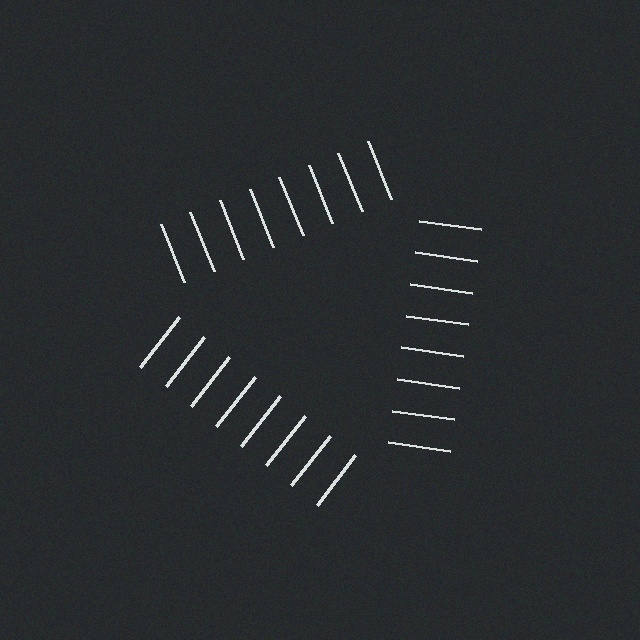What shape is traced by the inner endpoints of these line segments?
An illusory triangle — the line segments terminate on its edges but no continuous stroke is drawn.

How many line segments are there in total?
24 — 8 along each of the 3 edges.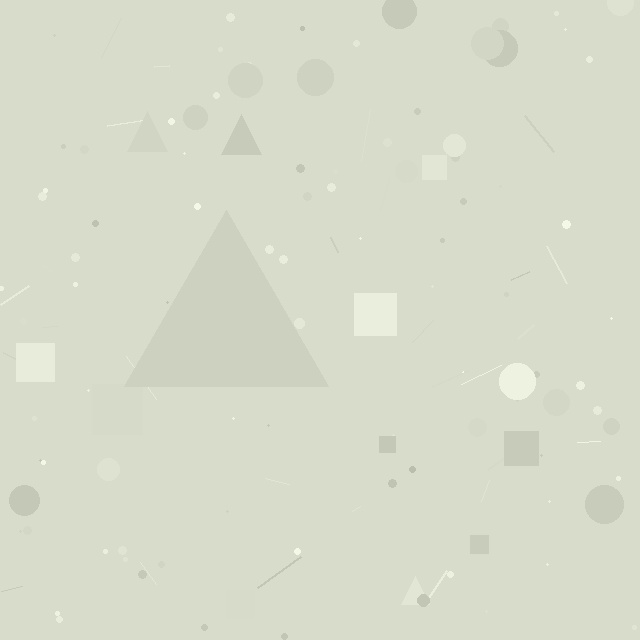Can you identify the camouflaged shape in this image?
The camouflaged shape is a triangle.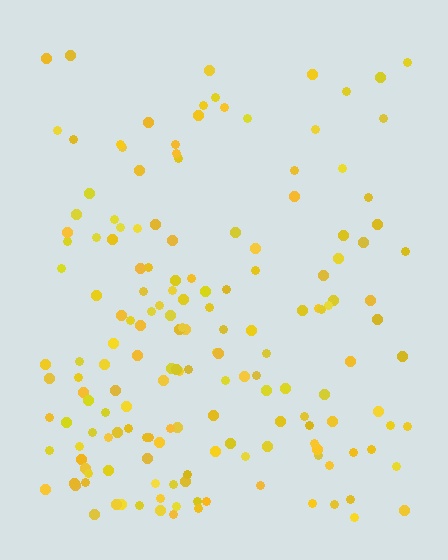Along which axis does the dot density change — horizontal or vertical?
Vertical.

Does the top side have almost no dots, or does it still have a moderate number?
Still a moderate number, just noticeably fewer than the bottom.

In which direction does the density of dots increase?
From top to bottom, with the bottom side densest.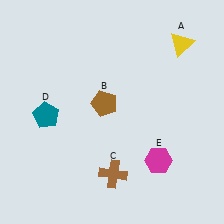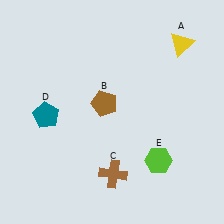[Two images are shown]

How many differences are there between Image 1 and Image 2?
There is 1 difference between the two images.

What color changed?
The hexagon (E) changed from magenta in Image 1 to lime in Image 2.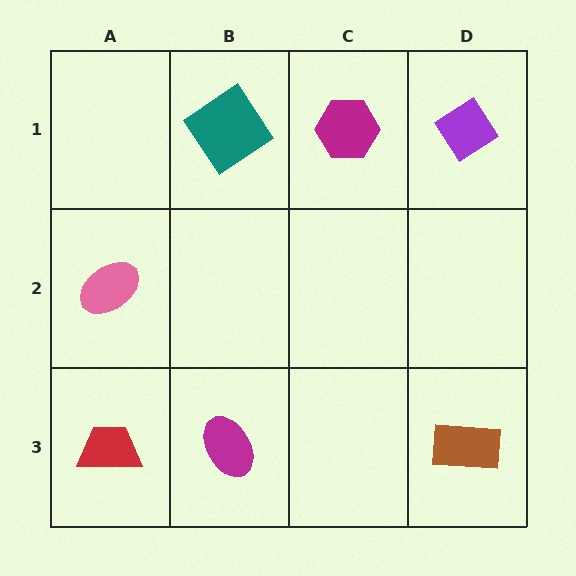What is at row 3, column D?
A brown rectangle.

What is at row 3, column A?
A red trapezoid.